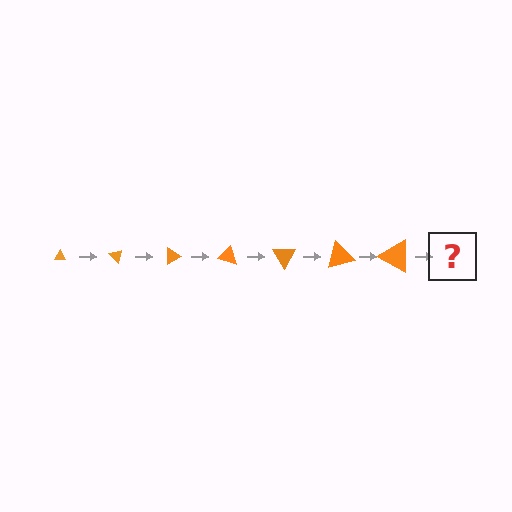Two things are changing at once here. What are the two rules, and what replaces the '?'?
The two rules are that the triangle grows larger each step and it rotates 45 degrees each step. The '?' should be a triangle, larger than the previous one and rotated 315 degrees from the start.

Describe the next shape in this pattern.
It should be a triangle, larger than the previous one and rotated 315 degrees from the start.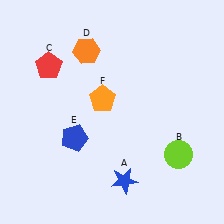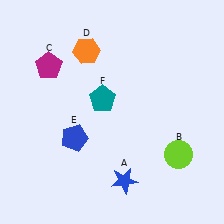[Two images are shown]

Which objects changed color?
C changed from red to magenta. F changed from orange to teal.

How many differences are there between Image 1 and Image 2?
There are 2 differences between the two images.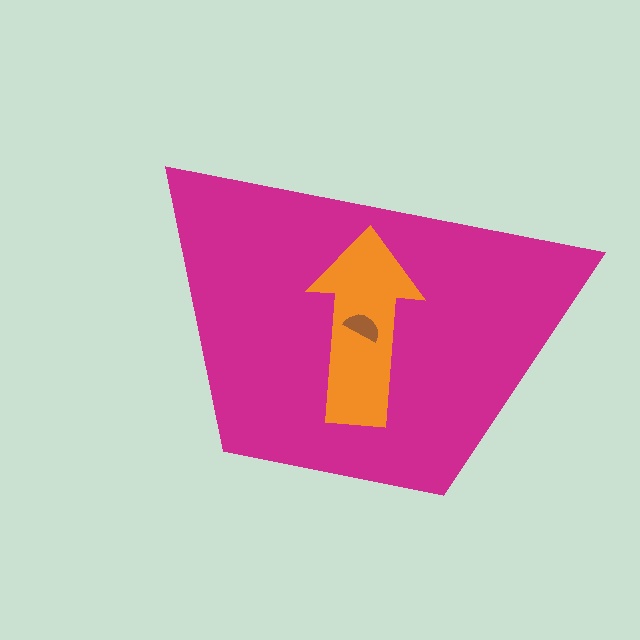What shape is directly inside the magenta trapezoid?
The orange arrow.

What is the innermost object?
The brown semicircle.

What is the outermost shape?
The magenta trapezoid.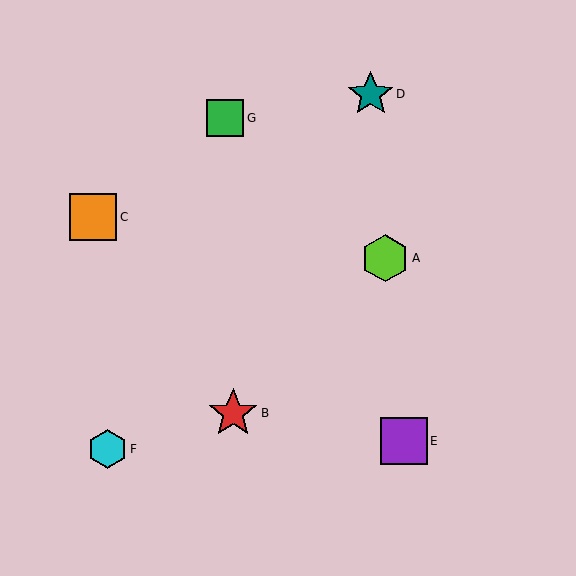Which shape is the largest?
The red star (labeled B) is the largest.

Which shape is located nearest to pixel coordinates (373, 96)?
The teal star (labeled D) at (371, 94) is nearest to that location.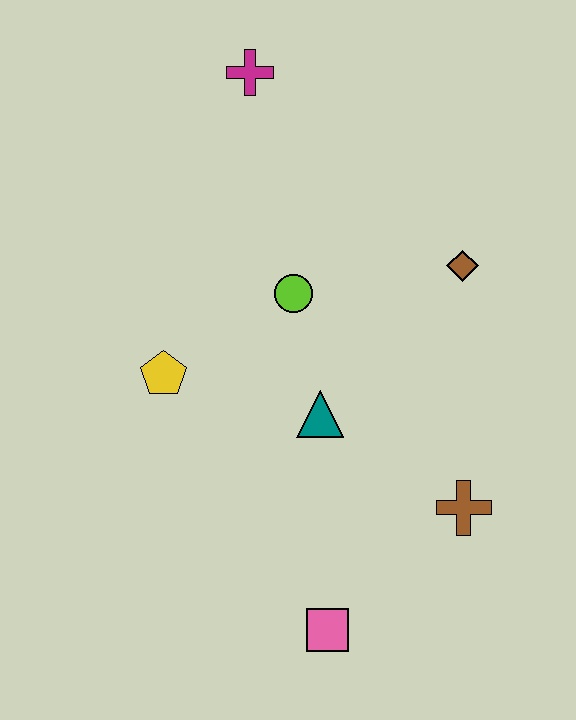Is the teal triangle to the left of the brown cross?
Yes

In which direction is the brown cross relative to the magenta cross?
The brown cross is below the magenta cross.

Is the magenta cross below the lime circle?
No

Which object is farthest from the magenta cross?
The pink square is farthest from the magenta cross.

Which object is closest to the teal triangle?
The lime circle is closest to the teal triangle.